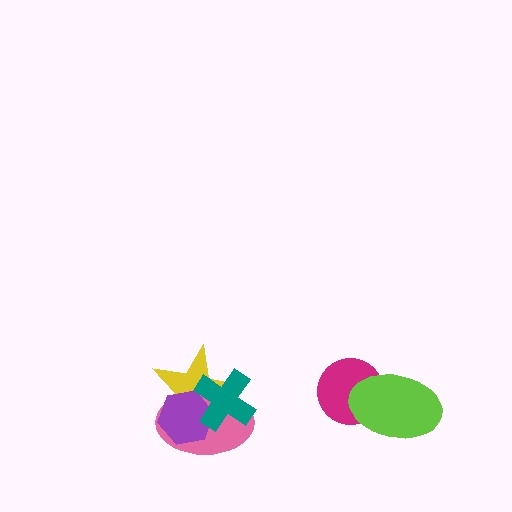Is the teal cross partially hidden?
No, no other shape covers it.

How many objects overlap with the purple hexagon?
3 objects overlap with the purple hexagon.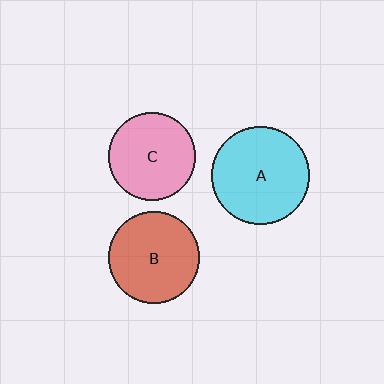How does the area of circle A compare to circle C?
Approximately 1.3 times.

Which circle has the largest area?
Circle A (cyan).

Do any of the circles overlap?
No, none of the circles overlap.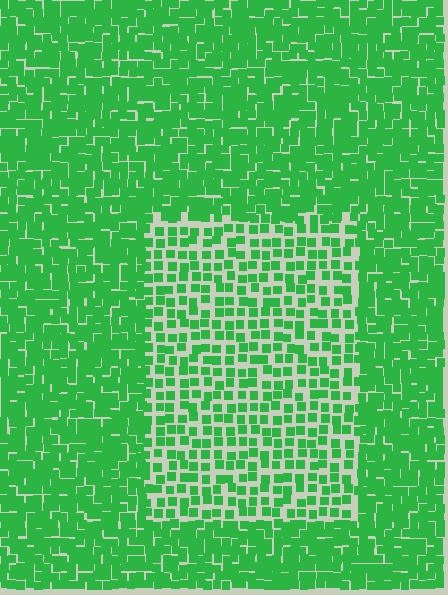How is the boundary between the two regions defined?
The boundary is defined by a change in element density (approximately 1.9x ratio). All elements are the same color, size, and shape.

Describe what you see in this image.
The image contains small green elements arranged at two different densities. A rectangle-shaped region is visible where the elements are less densely packed than the surrounding area.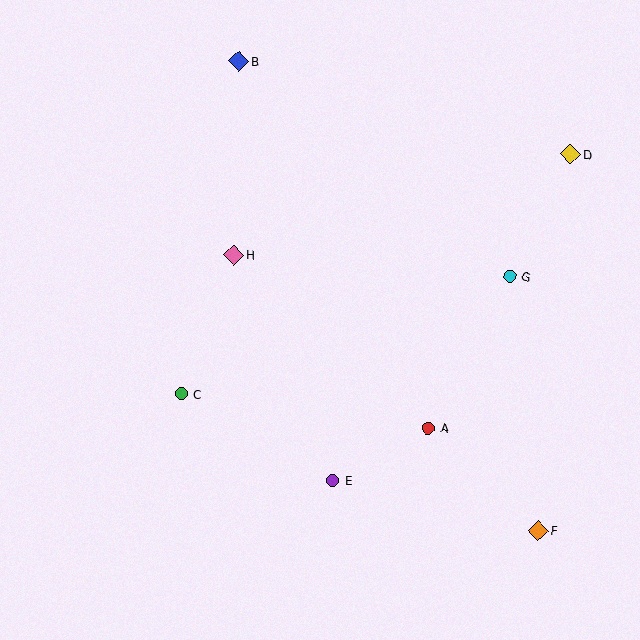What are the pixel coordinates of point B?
Point B is at (239, 61).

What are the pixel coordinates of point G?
Point G is at (510, 276).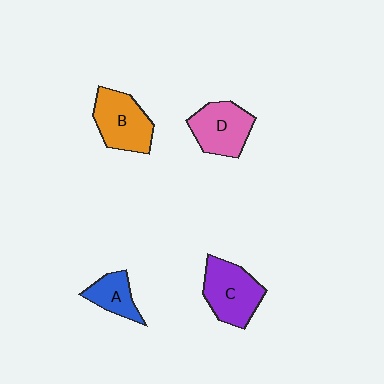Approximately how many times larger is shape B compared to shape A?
Approximately 1.7 times.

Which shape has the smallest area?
Shape A (blue).